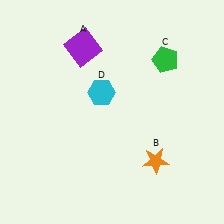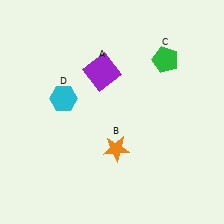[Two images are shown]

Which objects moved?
The objects that moved are: the purple square (A), the orange star (B), the cyan hexagon (D).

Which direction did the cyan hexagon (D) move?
The cyan hexagon (D) moved left.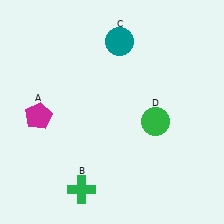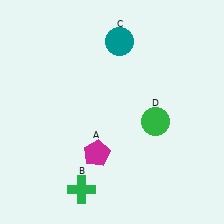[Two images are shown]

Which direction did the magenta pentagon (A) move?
The magenta pentagon (A) moved right.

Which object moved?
The magenta pentagon (A) moved right.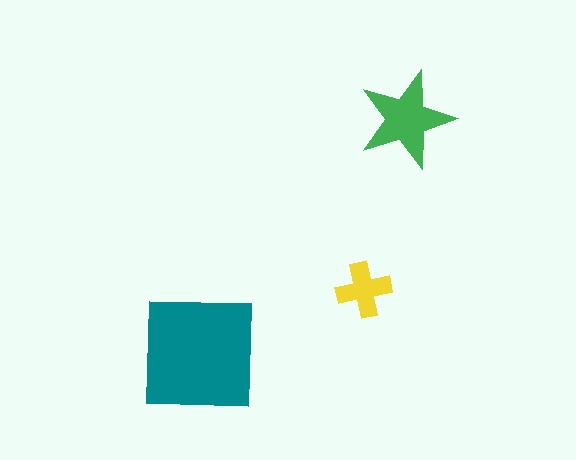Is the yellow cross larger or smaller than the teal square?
Smaller.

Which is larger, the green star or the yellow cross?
The green star.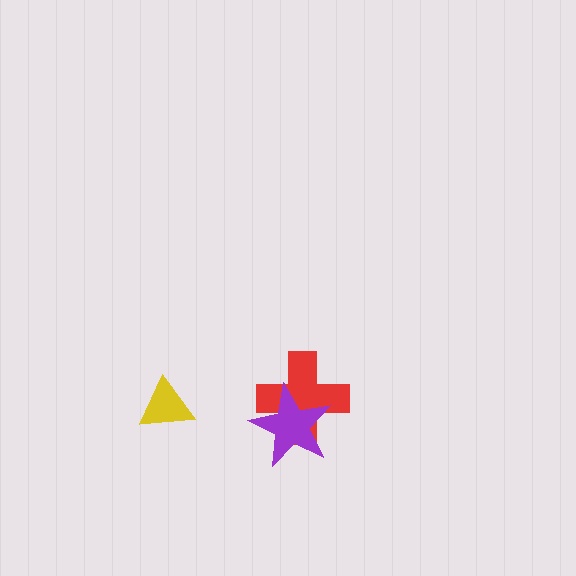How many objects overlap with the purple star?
1 object overlaps with the purple star.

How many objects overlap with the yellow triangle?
0 objects overlap with the yellow triangle.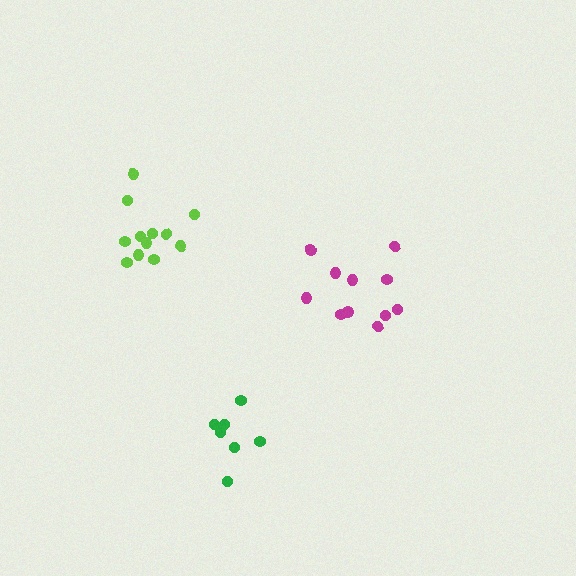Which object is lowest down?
The green cluster is bottommost.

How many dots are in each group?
Group 1: 7 dots, Group 2: 12 dots, Group 3: 11 dots (30 total).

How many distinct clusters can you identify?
There are 3 distinct clusters.